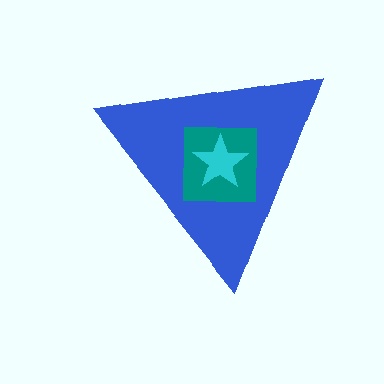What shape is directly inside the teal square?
The cyan star.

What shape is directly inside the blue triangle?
The teal square.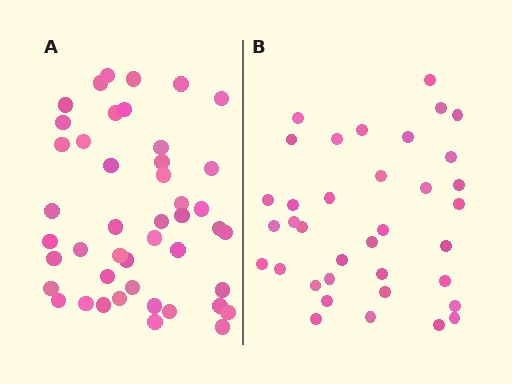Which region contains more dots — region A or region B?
Region A (the left region) has more dots.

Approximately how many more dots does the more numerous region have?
Region A has roughly 8 or so more dots than region B.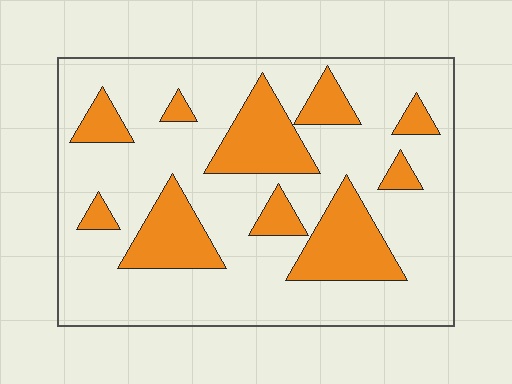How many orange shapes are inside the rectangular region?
10.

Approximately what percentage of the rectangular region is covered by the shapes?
Approximately 25%.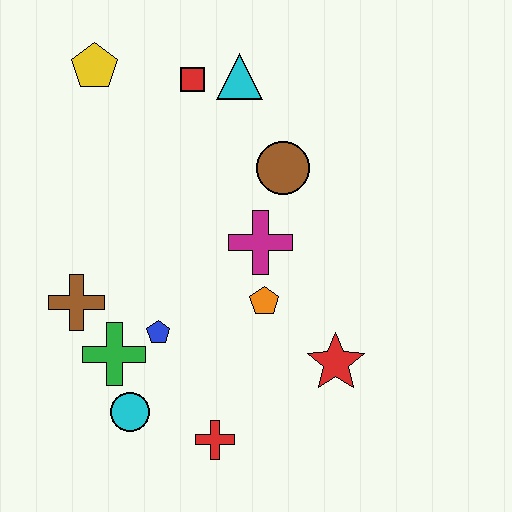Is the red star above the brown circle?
No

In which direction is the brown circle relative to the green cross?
The brown circle is above the green cross.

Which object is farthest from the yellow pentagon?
The red cross is farthest from the yellow pentagon.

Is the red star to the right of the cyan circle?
Yes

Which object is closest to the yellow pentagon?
The red square is closest to the yellow pentagon.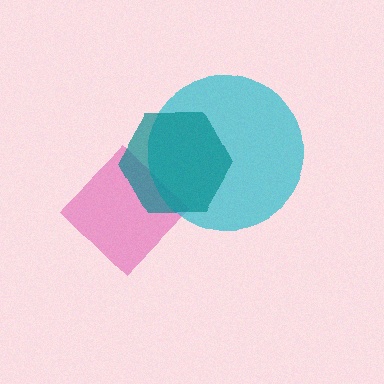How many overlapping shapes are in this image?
There are 3 overlapping shapes in the image.